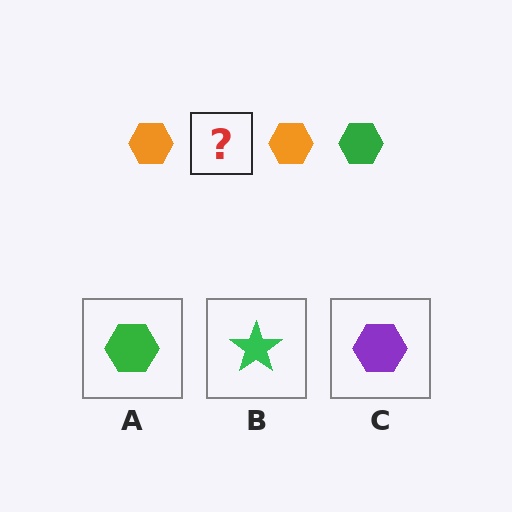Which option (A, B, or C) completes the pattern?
A.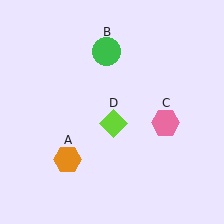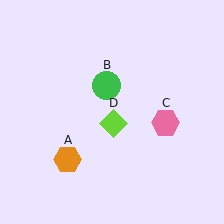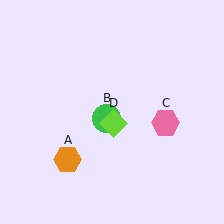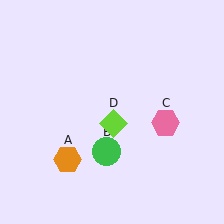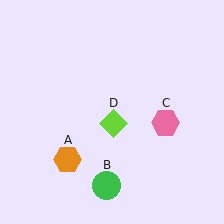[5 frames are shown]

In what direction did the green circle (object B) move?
The green circle (object B) moved down.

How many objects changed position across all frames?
1 object changed position: green circle (object B).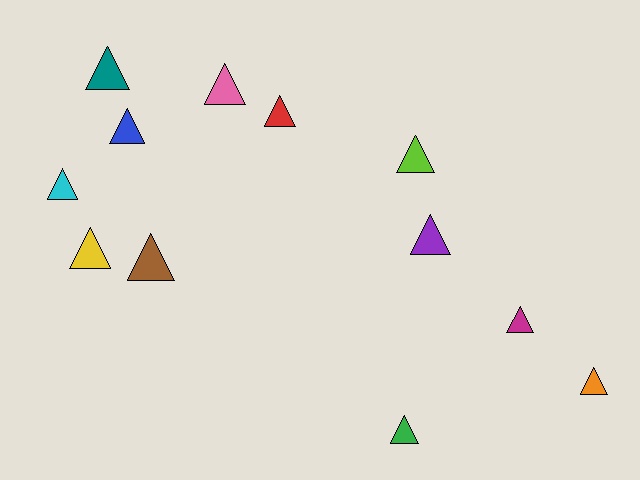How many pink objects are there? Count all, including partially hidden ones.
There is 1 pink object.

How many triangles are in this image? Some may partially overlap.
There are 12 triangles.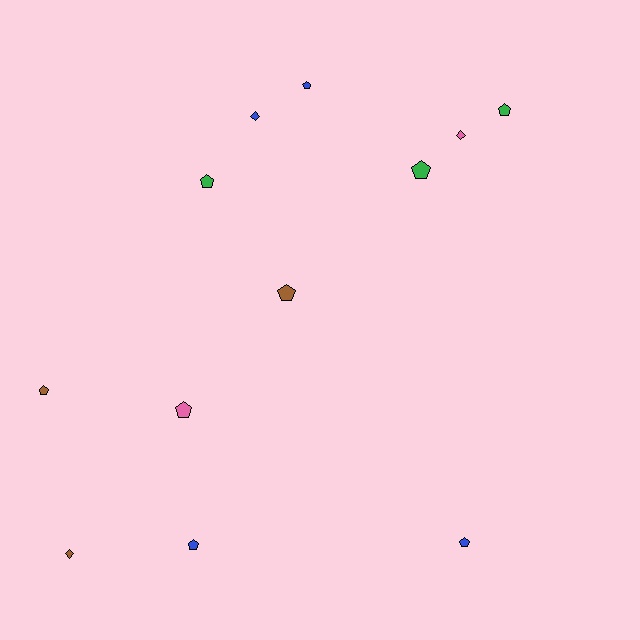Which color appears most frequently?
Blue, with 4 objects.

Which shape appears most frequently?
Pentagon, with 9 objects.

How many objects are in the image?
There are 12 objects.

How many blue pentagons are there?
There are 3 blue pentagons.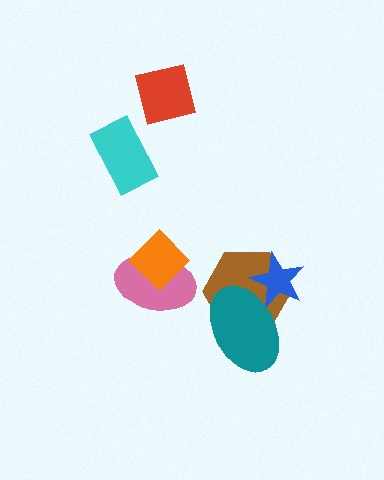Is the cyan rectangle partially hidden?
No, no other shape covers it.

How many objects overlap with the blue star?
2 objects overlap with the blue star.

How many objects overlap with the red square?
0 objects overlap with the red square.